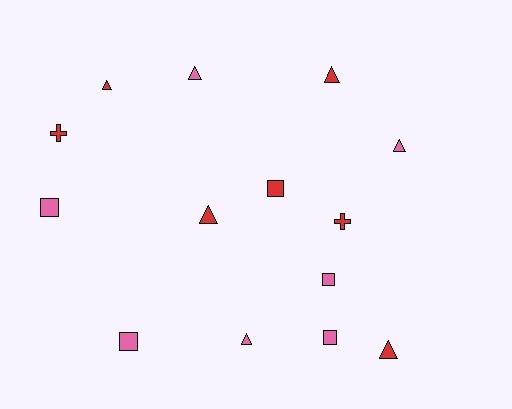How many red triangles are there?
There are 4 red triangles.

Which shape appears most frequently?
Triangle, with 7 objects.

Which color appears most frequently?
Red, with 7 objects.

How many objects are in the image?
There are 14 objects.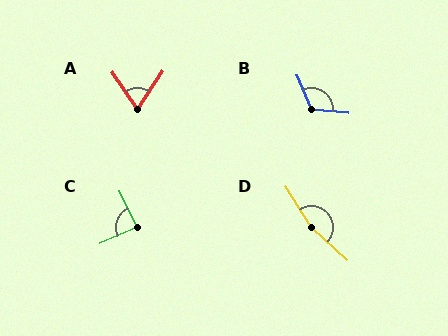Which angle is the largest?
D, at approximately 165 degrees.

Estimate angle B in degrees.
Approximately 118 degrees.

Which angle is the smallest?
A, at approximately 67 degrees.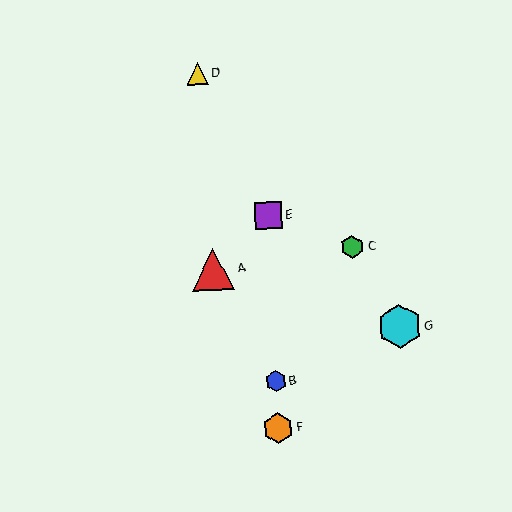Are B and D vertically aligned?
No, B is at x≈276 and D is at x≈197.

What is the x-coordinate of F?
Object F is at x≈278.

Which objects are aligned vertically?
Objects B, E, F are aligned vertically.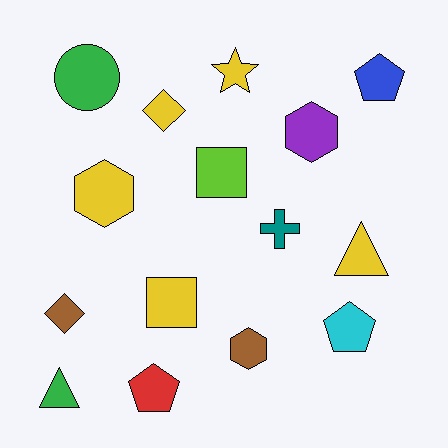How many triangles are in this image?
There are 2 triangles.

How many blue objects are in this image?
There is 1 blue object.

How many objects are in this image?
There are 15 objects.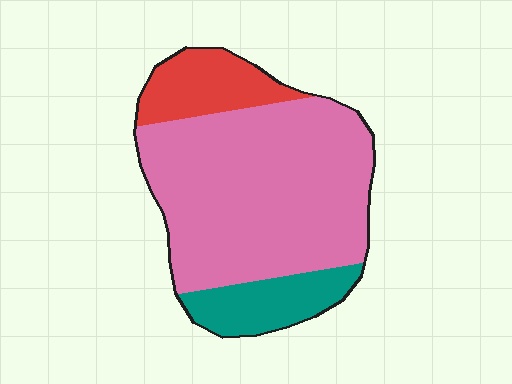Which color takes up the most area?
Pink, at roughly 70%.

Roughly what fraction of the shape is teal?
Teal covers 15% of the shape.